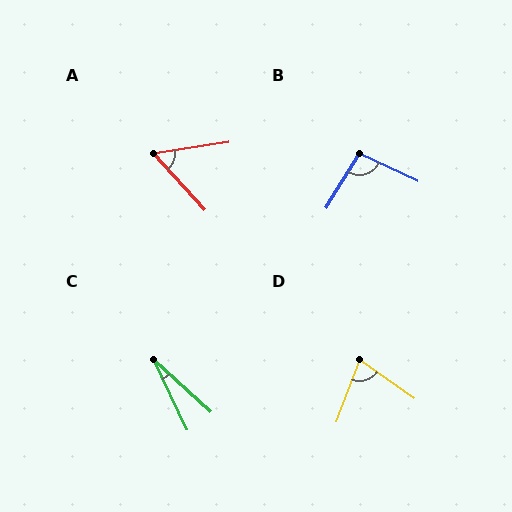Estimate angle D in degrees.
Approximately 75 degrees.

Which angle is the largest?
B, at approximately 96 degrees.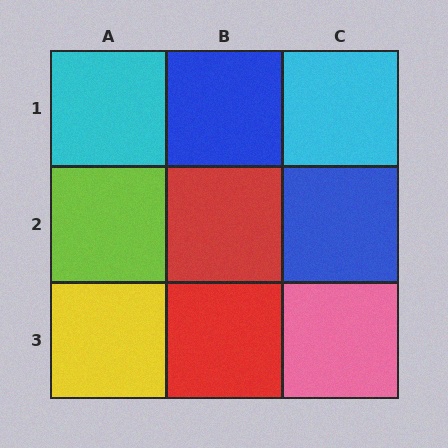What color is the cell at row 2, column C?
Blue.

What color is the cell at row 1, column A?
Cyan.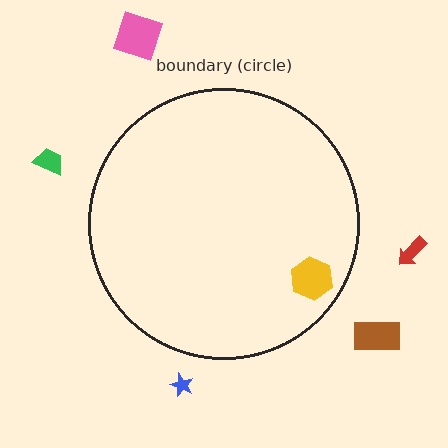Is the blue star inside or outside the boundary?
Outside.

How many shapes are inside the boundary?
1 inside, 5 outside.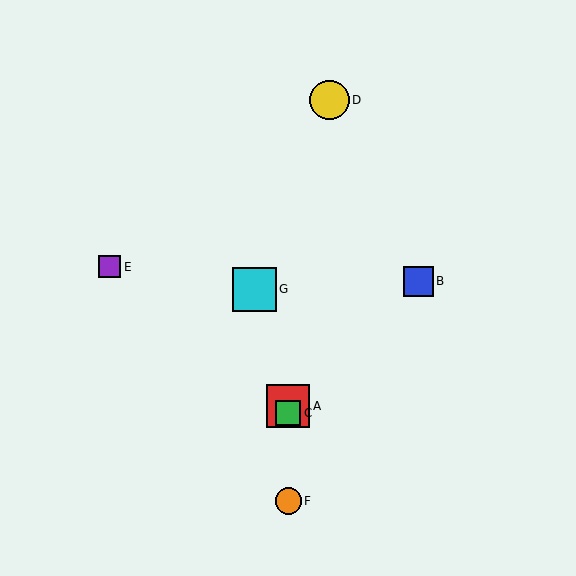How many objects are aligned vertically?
3 objects (A, C, F) are aligned vertically.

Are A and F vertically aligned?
Yes, both are at x≈288.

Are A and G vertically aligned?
No, A is at x≈288 and G is at x≈254.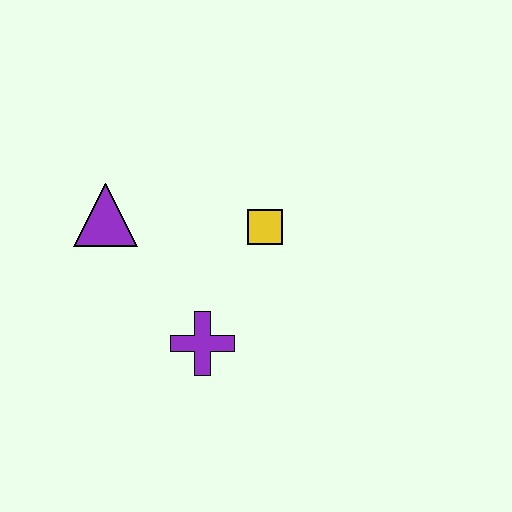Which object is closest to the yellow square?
The purple cross is closest to the yellow square.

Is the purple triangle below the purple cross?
No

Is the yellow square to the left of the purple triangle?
No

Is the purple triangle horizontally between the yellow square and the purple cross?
No